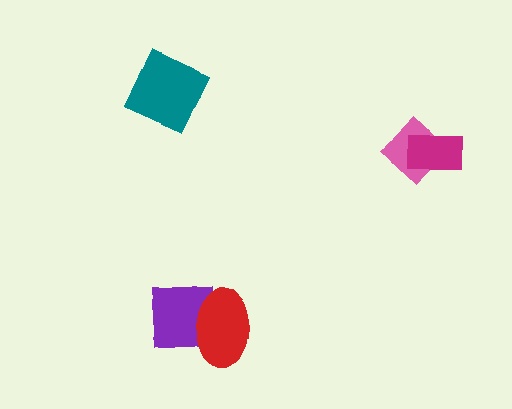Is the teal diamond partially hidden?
No, no other shape covers it.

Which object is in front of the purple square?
The red ellipse is in front of the purple square.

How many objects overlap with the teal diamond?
0 objects overlap with the teal diamond.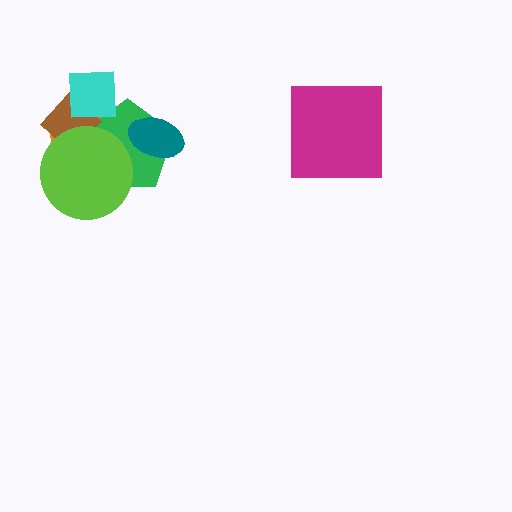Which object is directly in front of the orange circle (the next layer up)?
The green pentagon is directly in front of the orange circle.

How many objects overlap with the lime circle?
3 objects overlap with the lime circle.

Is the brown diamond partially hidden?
Yes, it is partially covered by another shape.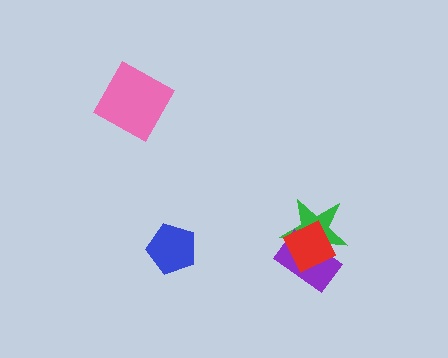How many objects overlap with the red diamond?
2 objects overlap with the red diamond.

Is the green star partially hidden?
Yes, it is partially covered by another shape.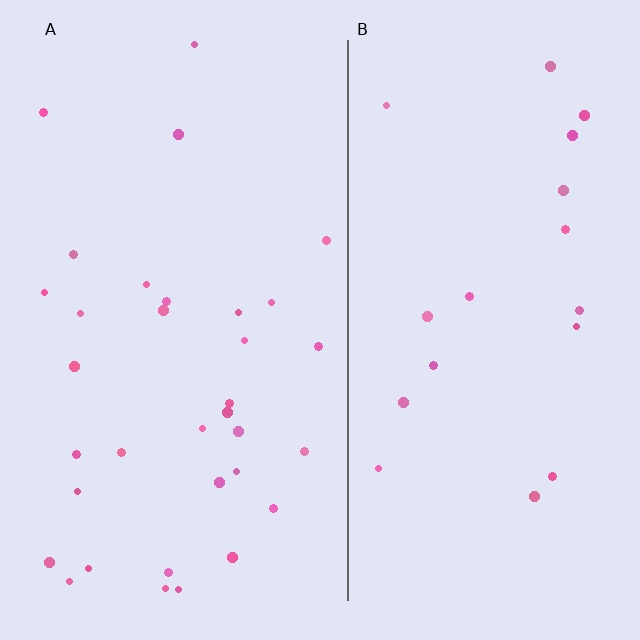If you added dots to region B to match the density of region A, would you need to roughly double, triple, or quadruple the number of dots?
Approximately double.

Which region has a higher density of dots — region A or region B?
A (the left).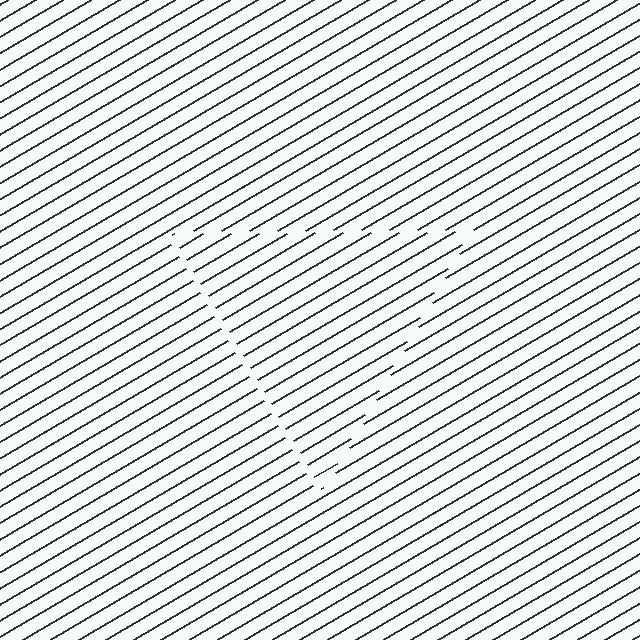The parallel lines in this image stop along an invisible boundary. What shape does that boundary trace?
An illusory triangle. The interior of the shape contains the same grating, shifted by half a period — the contour is defined by the phase discontinuity where line-ends from the inner and outer gratings abut.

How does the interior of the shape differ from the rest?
The interior of the shape contains the same grating, shifted by half a period — the contour is defined by the phase discontinuity where line-ends from the inner and outer gratings abut.